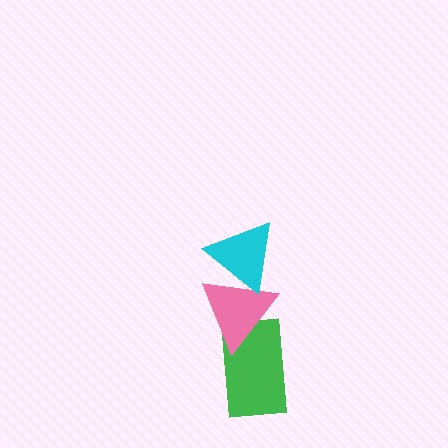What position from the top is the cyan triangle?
The cyan triangle is 1st from the top.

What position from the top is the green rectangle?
The green rectangle is 3rd from the top.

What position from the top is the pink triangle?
The pink triangle is 2nd from the top.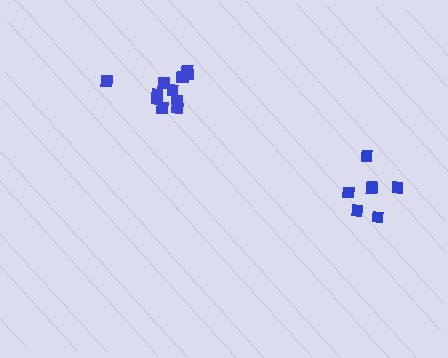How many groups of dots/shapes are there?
There are 2 groups.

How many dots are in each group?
Group 1: 12 dots, Group 2: 7 dots (19 total).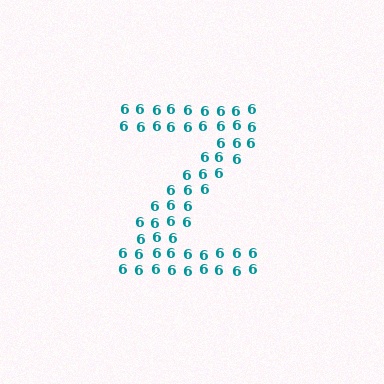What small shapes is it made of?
It is made of small digit 6's.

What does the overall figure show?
The overall figure shows the letter Z.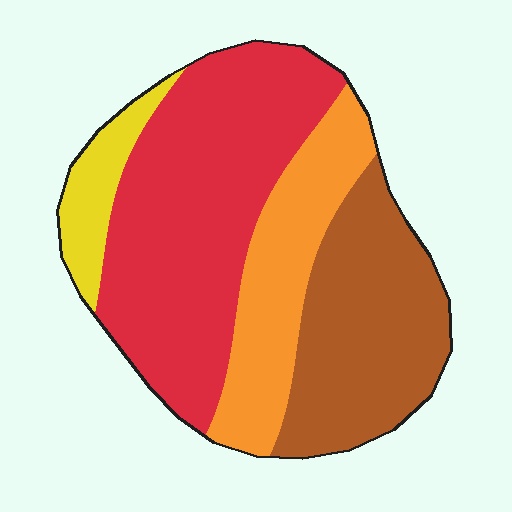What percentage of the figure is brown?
Brown takes up about one quarter (1/4) of the figure.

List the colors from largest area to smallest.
From largest to smallest: red, brown, orange, yellow.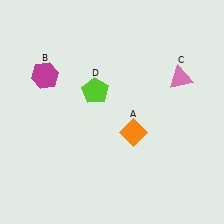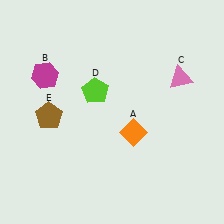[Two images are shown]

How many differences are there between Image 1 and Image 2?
There is 1 difference between the two images.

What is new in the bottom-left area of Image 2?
A brown pentagon (E) was added in the bottom-left area of Image 2.